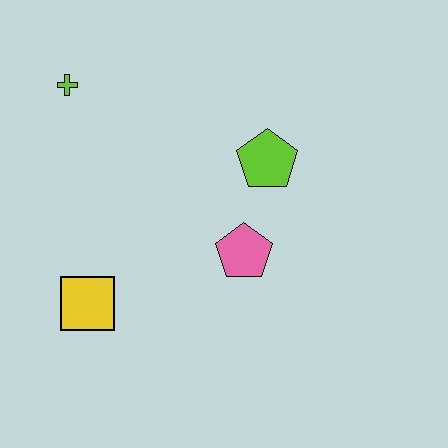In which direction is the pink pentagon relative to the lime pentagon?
The pink pentagon is below the lime pentagon.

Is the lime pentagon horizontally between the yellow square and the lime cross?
No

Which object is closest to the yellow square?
The pink pentagon is closest to the yellow square.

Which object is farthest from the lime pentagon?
The yellow square is farthest from the lime pentagon.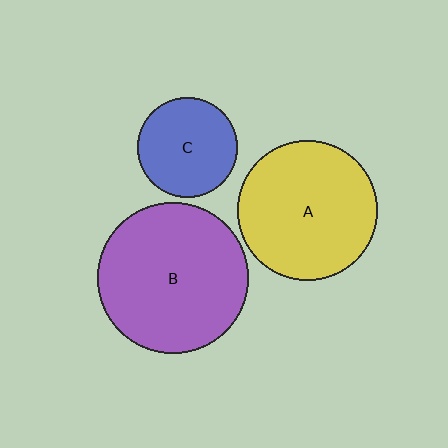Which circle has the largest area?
Circle B (purple).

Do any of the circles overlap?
No, none of the circles overlap.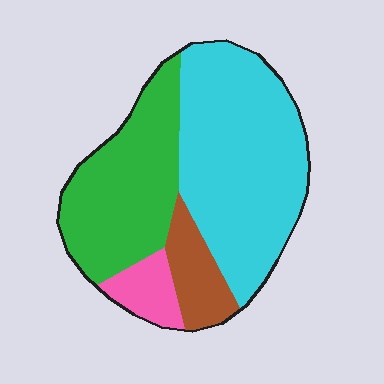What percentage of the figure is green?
Green takes up about one third (1/3) of the figure.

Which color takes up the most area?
Cyan, at roughly 50%.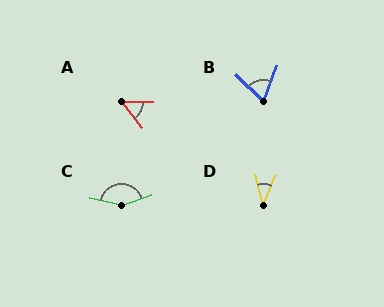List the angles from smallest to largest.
D (38°), A (51°), B (66°), C (150°).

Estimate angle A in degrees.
Approximately 51 degrees.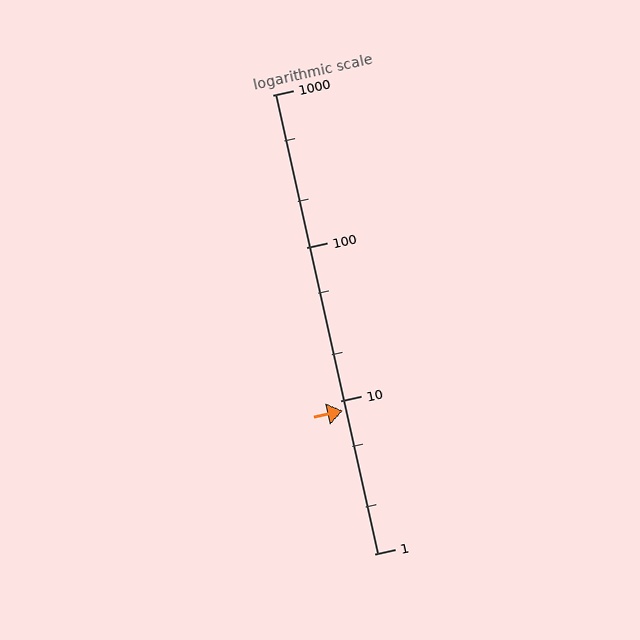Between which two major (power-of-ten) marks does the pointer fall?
The pointer is between 1 and 10.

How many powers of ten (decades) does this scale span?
The scale spans 3 decades, from 1 to 1000.